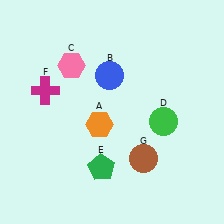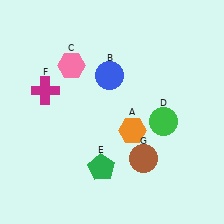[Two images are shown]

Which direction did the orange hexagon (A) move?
The orange hexagon (A) moved right.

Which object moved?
The orange hexagon (A) moved right.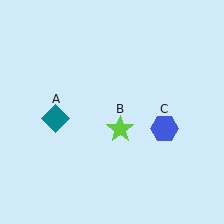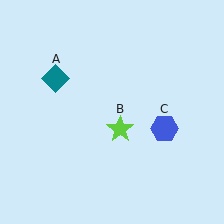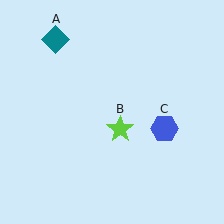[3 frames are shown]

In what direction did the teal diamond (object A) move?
The teal diamond (object A) moved up.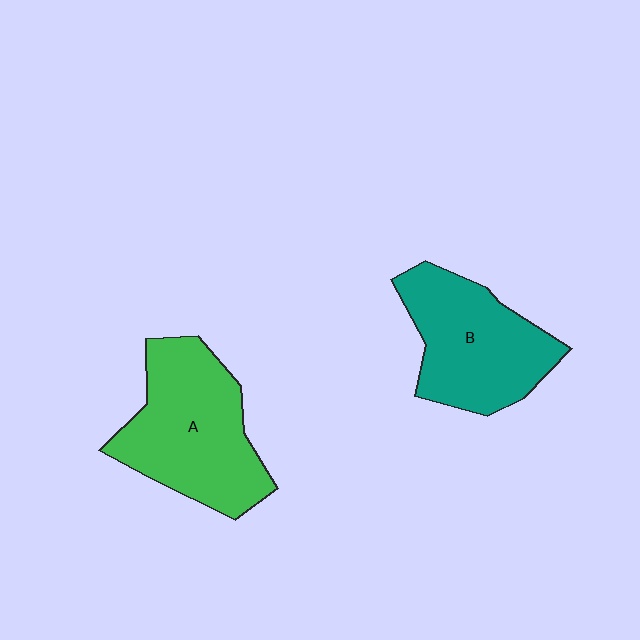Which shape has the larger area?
Shape A (green).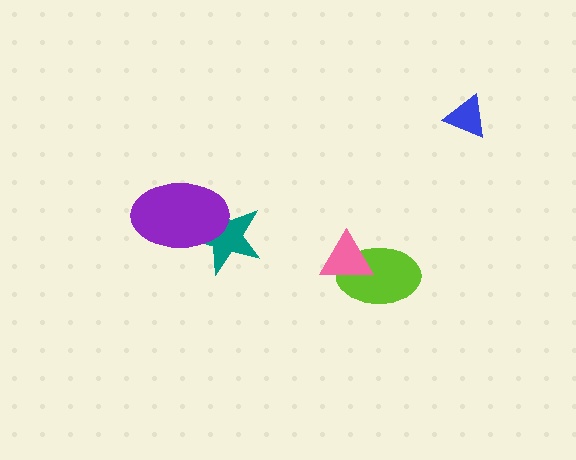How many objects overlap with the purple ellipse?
1 object overlaps with the purple ellipse.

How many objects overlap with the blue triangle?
0 objects overlap with the blue triangle.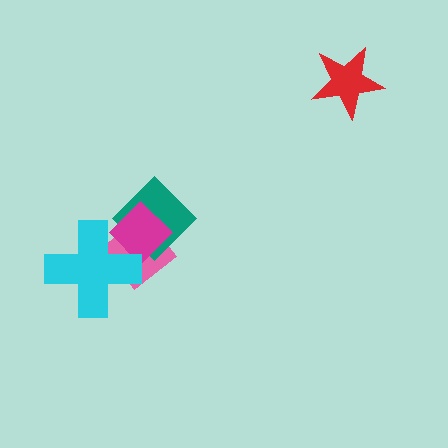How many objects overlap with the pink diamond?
3 objects overlap with the pink diamond.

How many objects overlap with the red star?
0 objects overlap with the red star.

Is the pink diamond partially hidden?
Yes, it is partially covered by another shape.